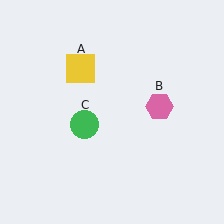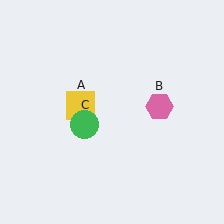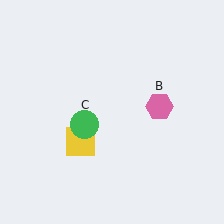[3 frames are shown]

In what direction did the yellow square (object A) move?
The yellow square (object A) moved down.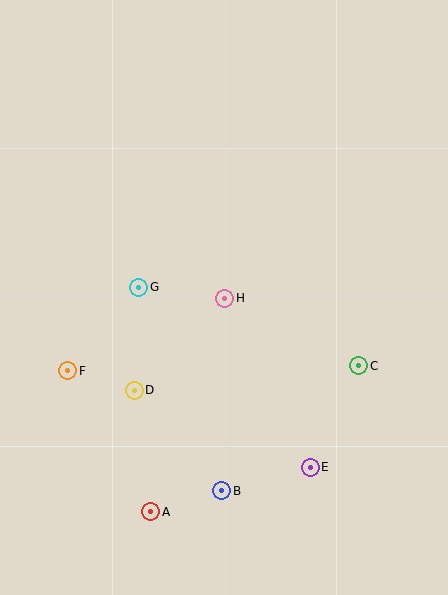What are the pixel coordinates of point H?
Point H is at (225, 298).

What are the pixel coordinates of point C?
Point C is at (359, 366).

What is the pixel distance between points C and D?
The distance between C and D is 226 pixels.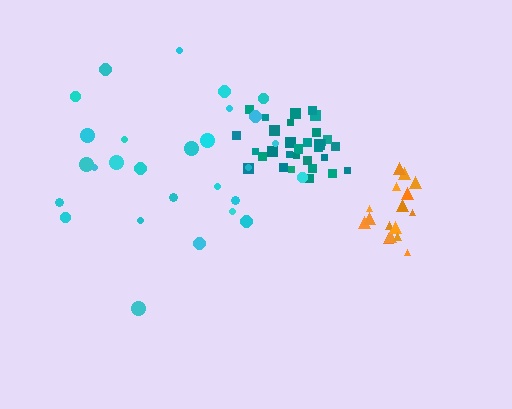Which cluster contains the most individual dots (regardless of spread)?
Teal (32).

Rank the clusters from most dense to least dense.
teal, orange, cyan.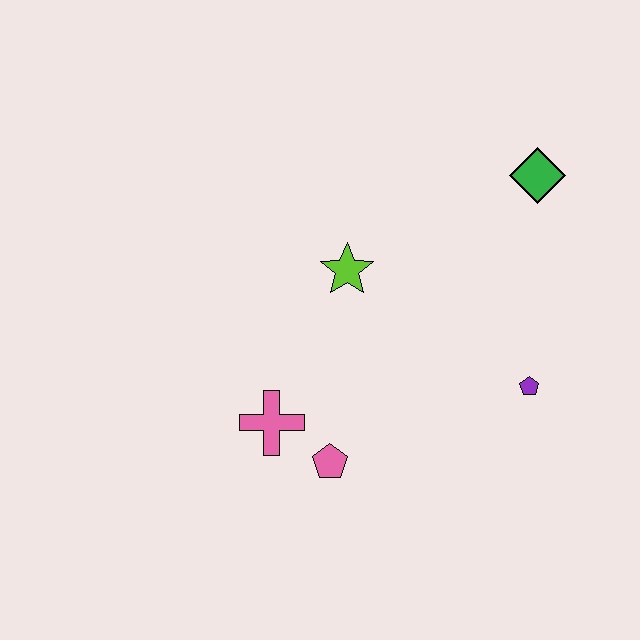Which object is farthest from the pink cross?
The green diamond is farthest from the pink cross.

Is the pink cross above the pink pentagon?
Yes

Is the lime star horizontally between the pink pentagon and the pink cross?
No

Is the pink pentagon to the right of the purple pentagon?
No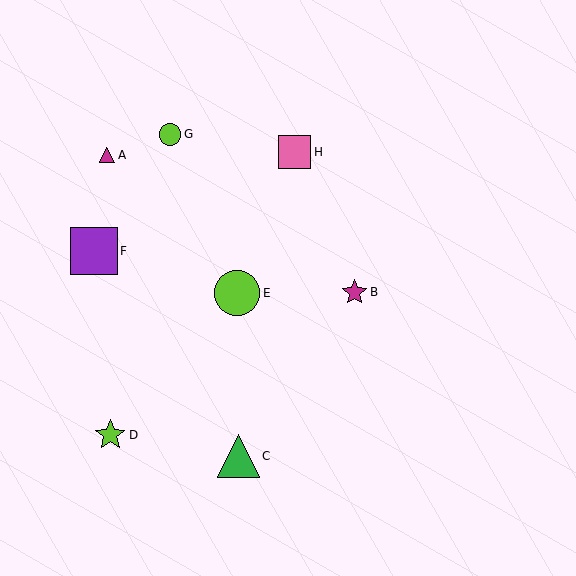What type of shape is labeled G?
Shape G is a lime circle.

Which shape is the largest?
The purple square (labeled F) is the largest.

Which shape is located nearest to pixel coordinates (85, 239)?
The purple square (labeled F) at (94, 251) is nearest to that location.